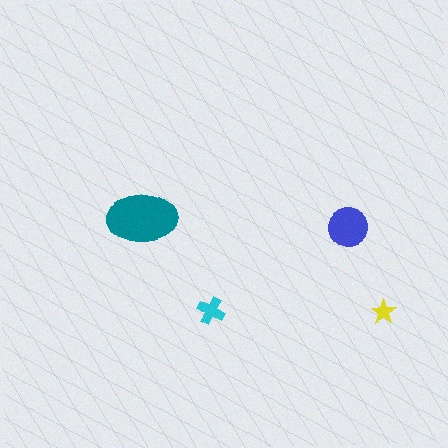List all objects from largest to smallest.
The teal ellipse, the blue circle, the cyan cross, the yellow star.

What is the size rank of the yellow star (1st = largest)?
4th.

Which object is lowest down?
The yellow star is bottommost.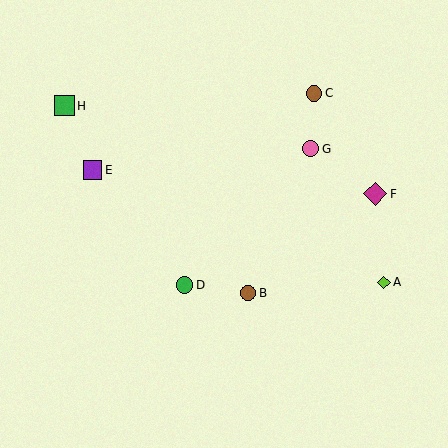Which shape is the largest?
The magenta diamond (labeled F) is the largest.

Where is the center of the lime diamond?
The center of the lime diamond is at (384, 282).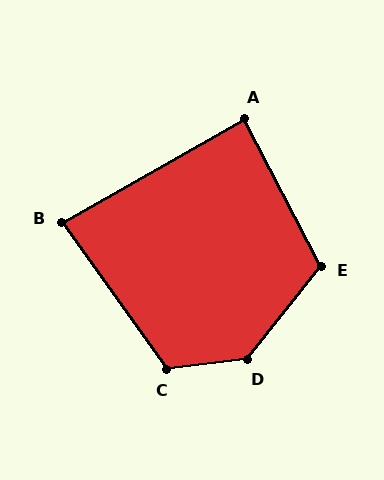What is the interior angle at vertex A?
Approximately 88 degrees (approximately right).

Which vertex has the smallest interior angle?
B, at approximately 84 degrees.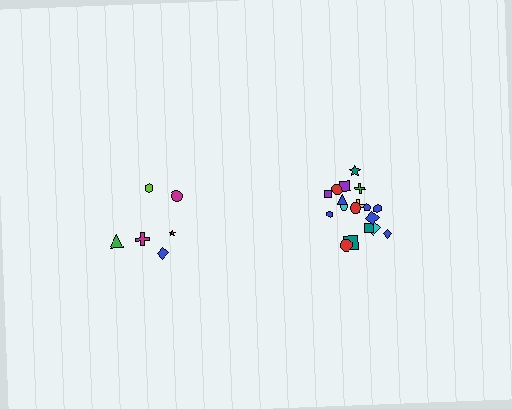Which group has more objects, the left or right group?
The right group.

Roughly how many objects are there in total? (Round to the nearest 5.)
Roughly 25 objects in total.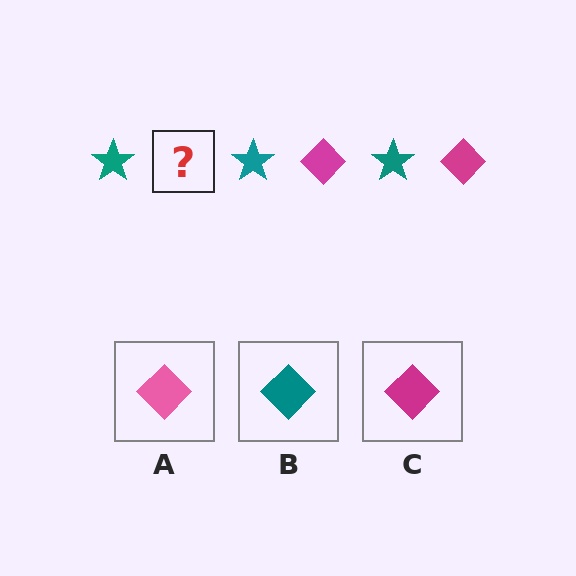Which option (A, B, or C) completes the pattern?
C.